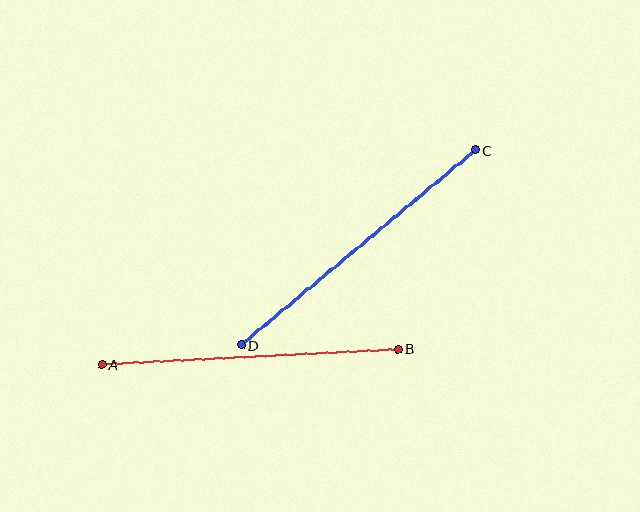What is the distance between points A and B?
The distance is approximately 297 pixels.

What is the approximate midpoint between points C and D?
The midpoint is at approximately (358, 248) pixels.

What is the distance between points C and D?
The distance is approximately 305 pixels.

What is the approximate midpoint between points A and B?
The midpoint is at approximately (250, 357) pixels.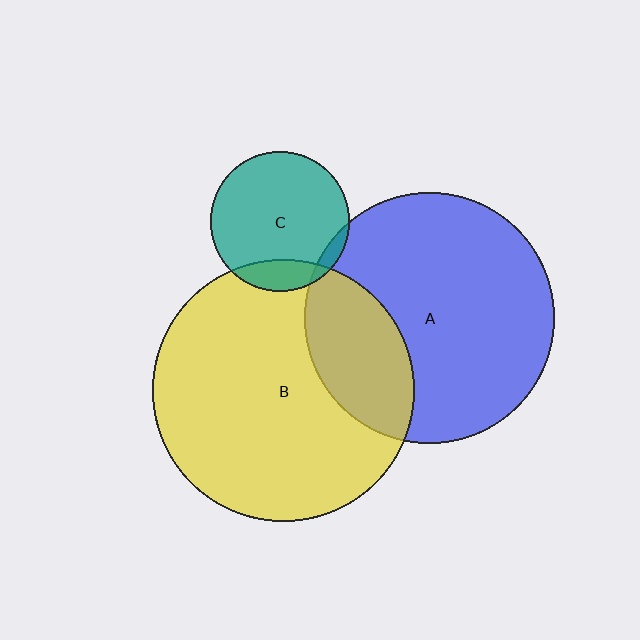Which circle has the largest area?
Circle B (yellow).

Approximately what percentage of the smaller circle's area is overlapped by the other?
Approximately 5%.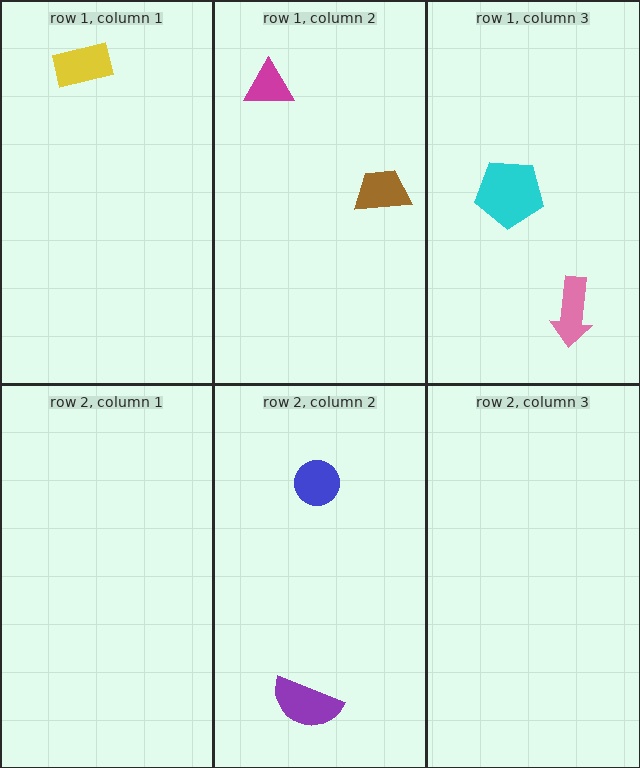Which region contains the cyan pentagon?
The row 1, column 3 region.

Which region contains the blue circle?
The row 2, column 2 region.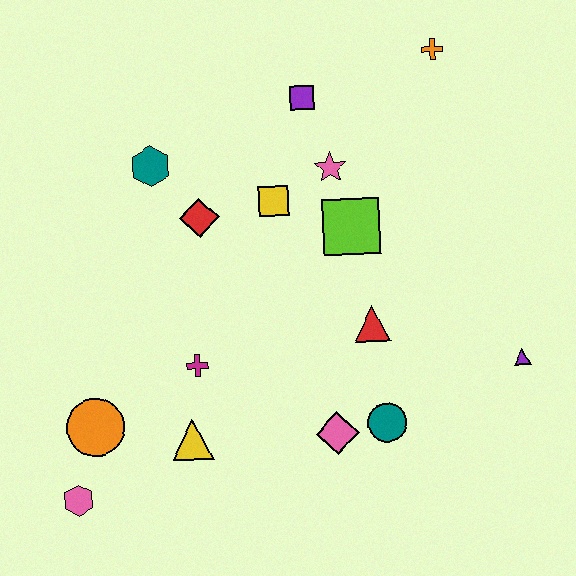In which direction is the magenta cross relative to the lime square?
The magenta cross is to the left of the lime square.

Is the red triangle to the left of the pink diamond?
No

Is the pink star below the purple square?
Yes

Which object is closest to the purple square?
The pink star is closest to the purple square.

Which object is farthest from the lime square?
The pink hexagon is farthest from the lime square.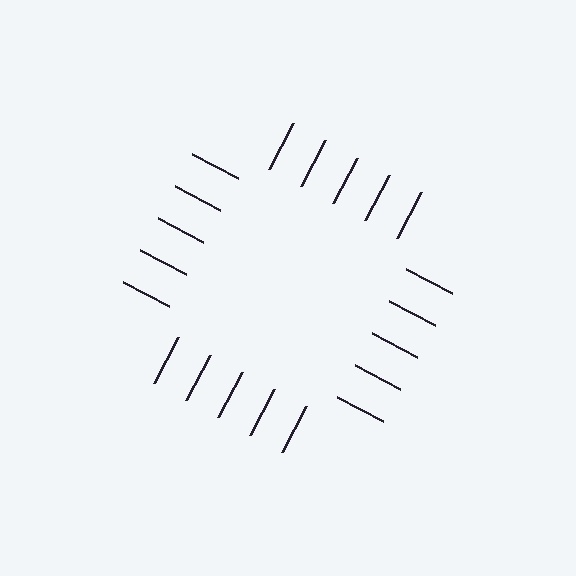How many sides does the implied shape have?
4 sides — the line-ends trace a square.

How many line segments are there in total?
20 — 5 along each of the 4 edges.